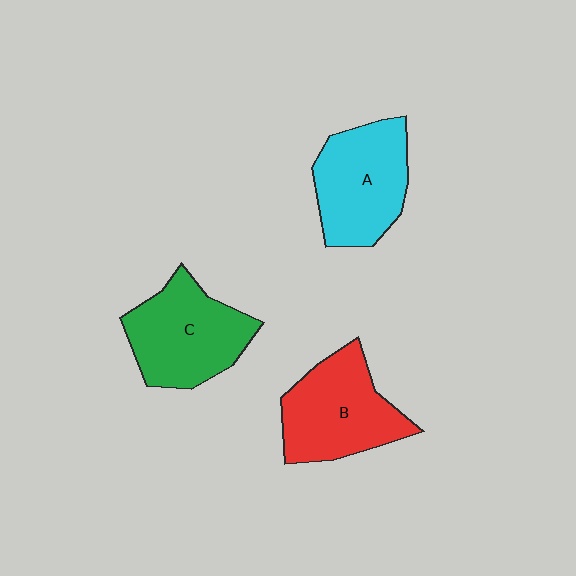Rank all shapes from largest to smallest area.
From largest to smallest: C (green), B (red), A (cyan).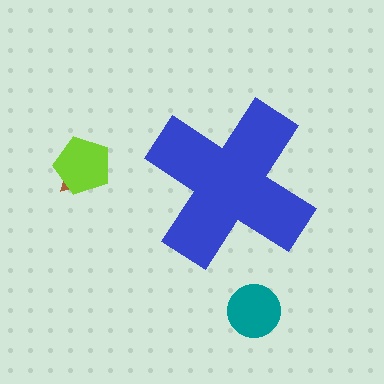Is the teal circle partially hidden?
No, the teal circle is fully visible.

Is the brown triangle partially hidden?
No, the brown triangle is fully visible.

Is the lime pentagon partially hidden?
No, the lime pentagon is fully visible.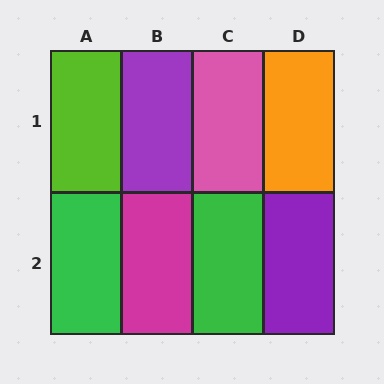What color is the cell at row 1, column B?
Purple.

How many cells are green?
2 cells are green.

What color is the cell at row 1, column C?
Pink.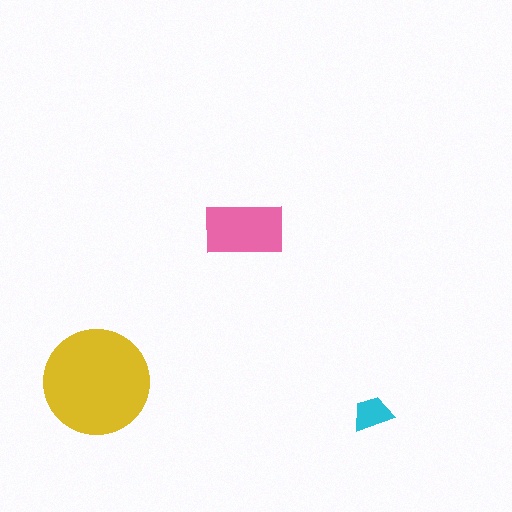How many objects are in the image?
There are 3 objects in the image.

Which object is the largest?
The yellow circle.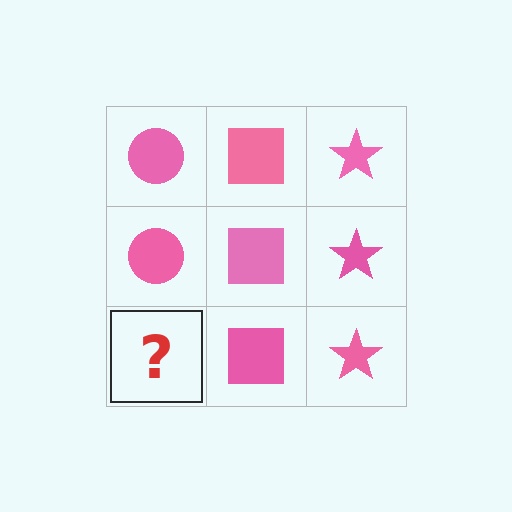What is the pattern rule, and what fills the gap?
The rule is that each column has a consistent shape. The gap should be filled with a pink circle.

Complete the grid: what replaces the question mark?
The question mark should be replaced with a pink circle.